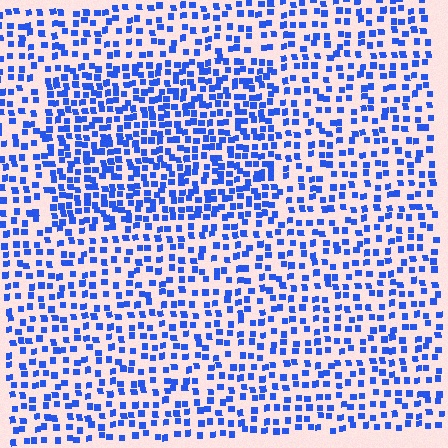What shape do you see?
I see a rectangle.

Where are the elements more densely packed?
The elements are more densely packed inside the rectangle boundary.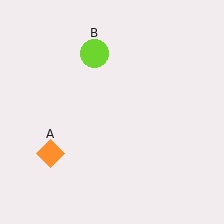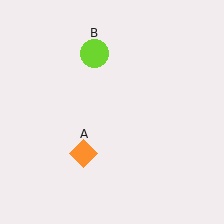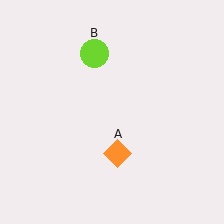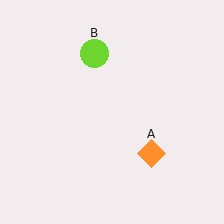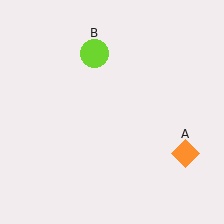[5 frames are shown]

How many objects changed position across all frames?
1 object changed position: orange diamond (object A).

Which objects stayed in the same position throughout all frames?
Lime circle (object B) remained stationary.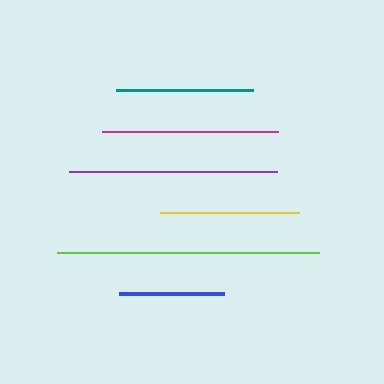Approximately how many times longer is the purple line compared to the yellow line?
The purple line is approximately 1.5 times the length of the yellow line.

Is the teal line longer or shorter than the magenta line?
The magenta line is longer than the teal line.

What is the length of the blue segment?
The blue segment is approximately 105 pixels long.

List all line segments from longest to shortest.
From longest to shortest: lime, purple, magenta, yellow, teal, blue.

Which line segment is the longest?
The lime line is the longest at approximately 262 pixels.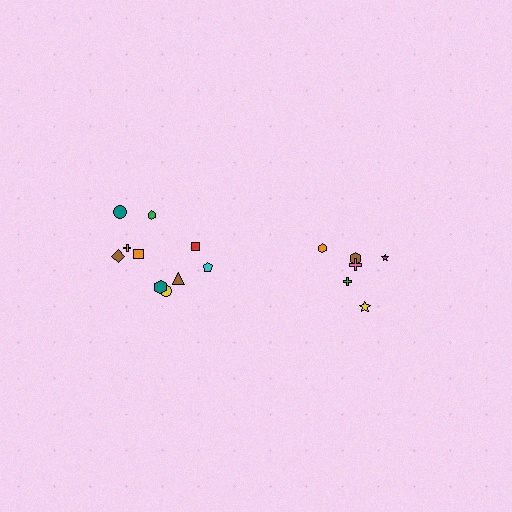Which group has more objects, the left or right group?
The left group.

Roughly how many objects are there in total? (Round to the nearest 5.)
Roughly 15 objects in total.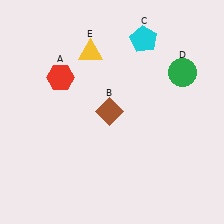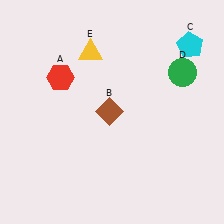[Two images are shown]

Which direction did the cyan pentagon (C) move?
The cyan pentagon (C) moved right.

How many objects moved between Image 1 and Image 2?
1 object moved between the two images.